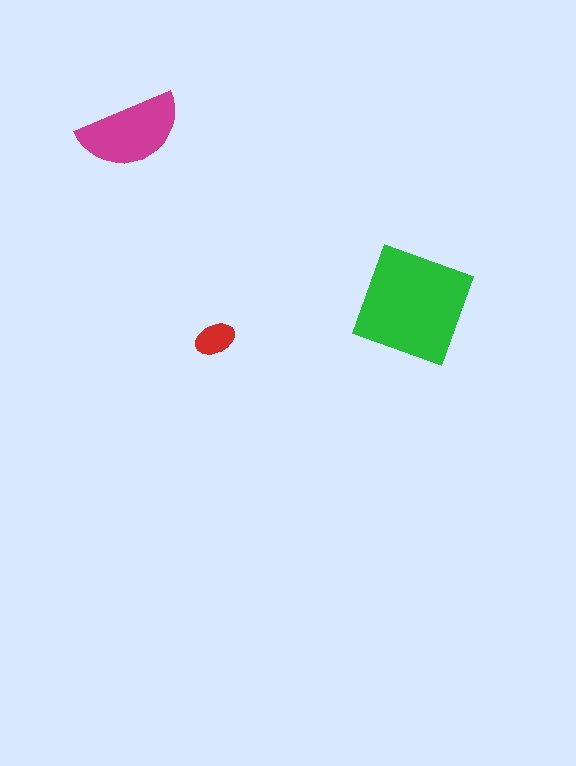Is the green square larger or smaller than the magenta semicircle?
Larger.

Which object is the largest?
The green square.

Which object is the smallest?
The red ellipse.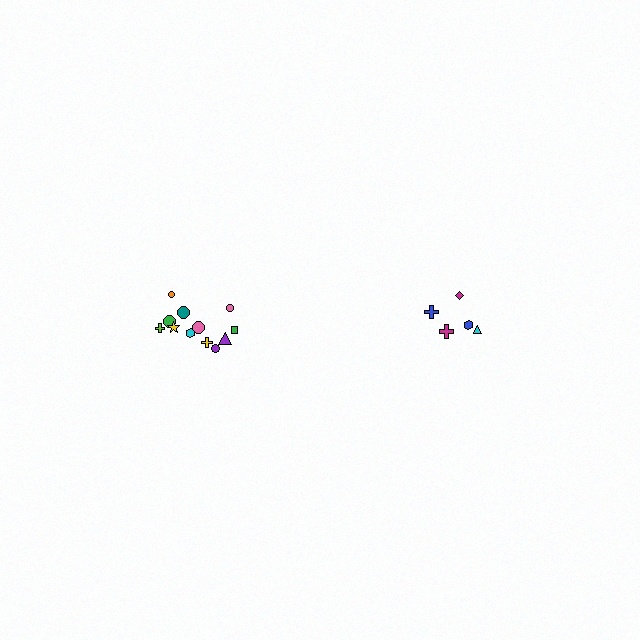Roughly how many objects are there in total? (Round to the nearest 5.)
Roughly 15 objects in total.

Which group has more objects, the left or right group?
The left group.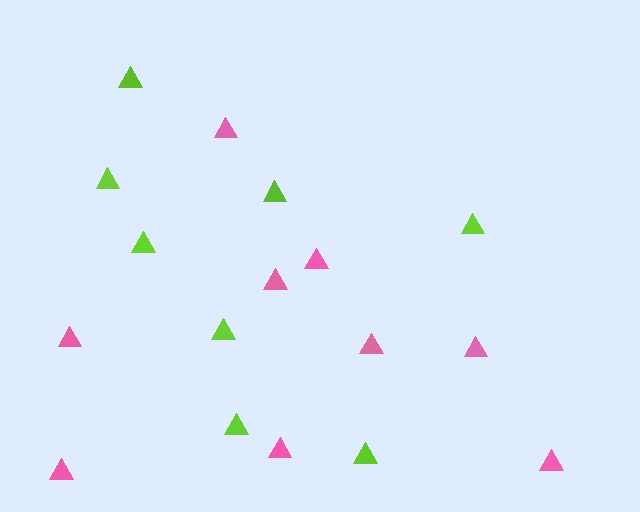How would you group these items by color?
There are 2 groups: one group of lime triangles (8) and one group of pink triangles (9).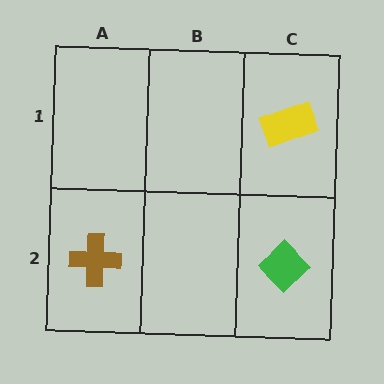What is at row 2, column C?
A green diamond.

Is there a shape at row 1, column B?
No, that cell is empty.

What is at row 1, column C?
A yellow rectangle.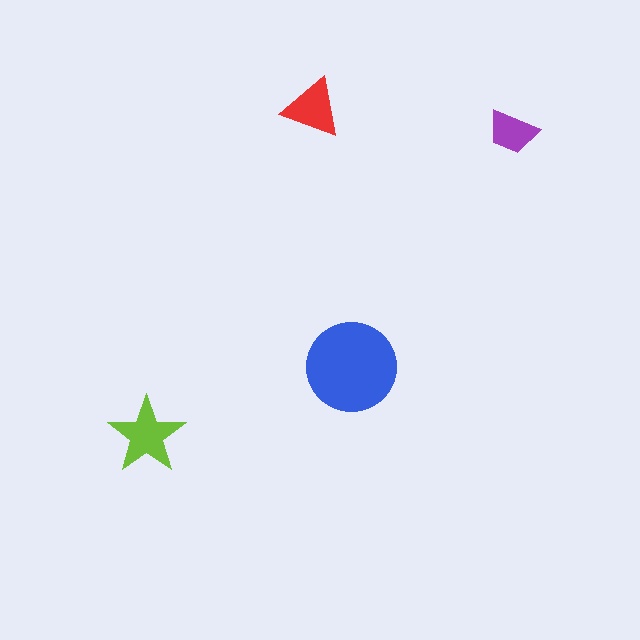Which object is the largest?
The blue circle.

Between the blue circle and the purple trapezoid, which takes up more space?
The blue circle.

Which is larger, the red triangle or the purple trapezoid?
The red triangle.